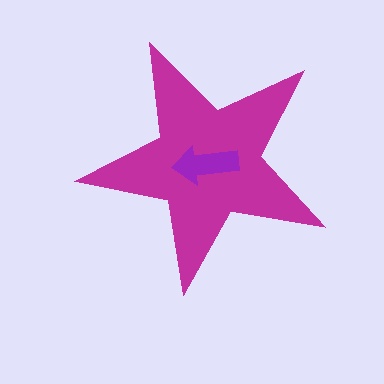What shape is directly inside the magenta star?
The purple arrow.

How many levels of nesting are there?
2.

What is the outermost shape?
The magenta star.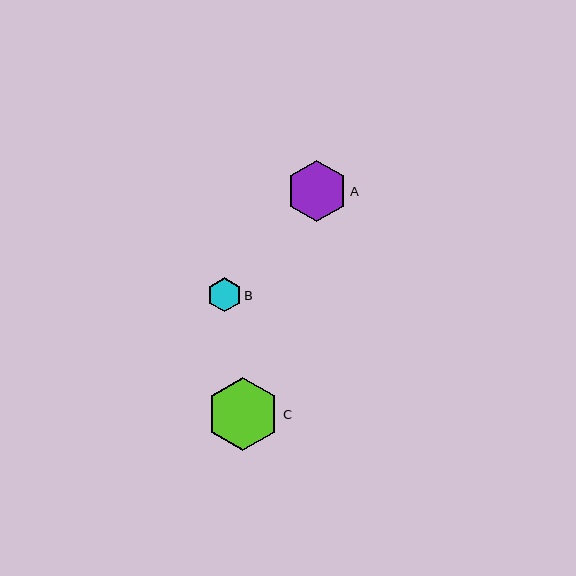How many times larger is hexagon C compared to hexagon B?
Hexagon C is approximately 2.2 times the size of hexagon B.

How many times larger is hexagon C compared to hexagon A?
Hexagon C is approximately 1.2 times the size of hexagon A.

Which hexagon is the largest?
Hexagon C is the largest with a size of approximately 73 pixels.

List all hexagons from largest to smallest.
From largest to smallest: C, A, B.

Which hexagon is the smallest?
Hexagon B is the smallest with a size of approximately 34 pixels.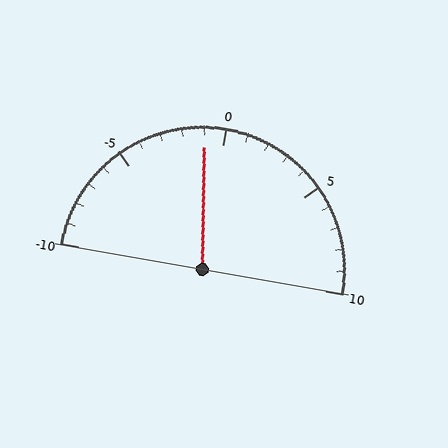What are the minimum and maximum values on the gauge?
The gauge ranges from -10 to 10.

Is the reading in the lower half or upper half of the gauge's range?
The reading is in the lower half of the range (-10 to 10).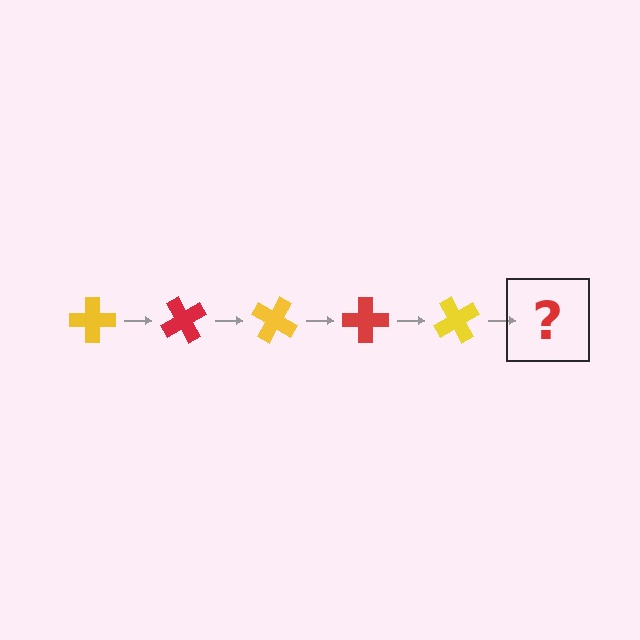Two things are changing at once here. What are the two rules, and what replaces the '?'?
The two rules are that it rotates 60 degrees each step and the color cycles through yellow and red. The '?' should be a red cross, rotated 300 degrees from the start.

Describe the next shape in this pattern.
It should be a red cross, rotated 300 degrees from the start.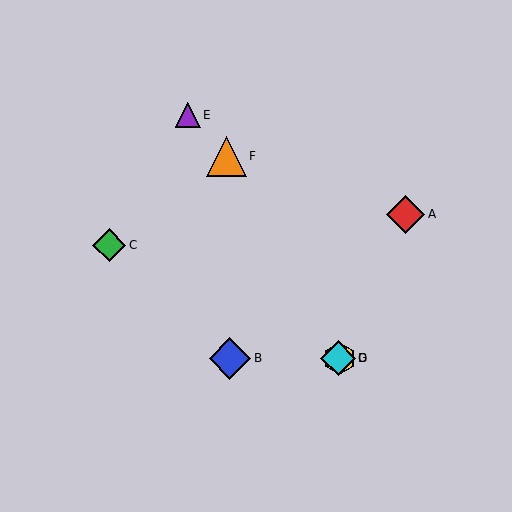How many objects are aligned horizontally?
3 objects (B, D, G) are aligned horizontally.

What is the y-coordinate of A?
Object A is at y≈214.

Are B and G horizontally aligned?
Yes, both are at y≈358.